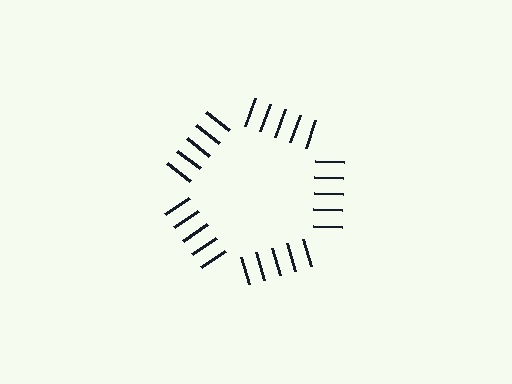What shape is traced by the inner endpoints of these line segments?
An illusory pentagon — the line segments terminate on its edges but no continuous stroke is drawn.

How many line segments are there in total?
25 — 5 along each of the 5 edges.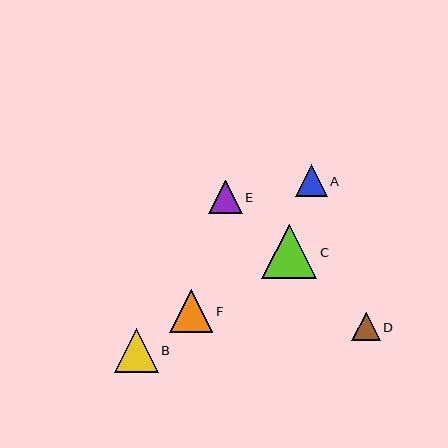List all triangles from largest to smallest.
From largest to smallest: C, B, F, E, A, D.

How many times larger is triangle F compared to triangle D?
Triangle F is approximately 1.5 times the size of triangle D.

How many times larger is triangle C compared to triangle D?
Triangle C is approximately 1.9 times the size of triangle D.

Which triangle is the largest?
Triangle C is the largest with a size of approximately 55 pixels.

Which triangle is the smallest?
Triangle D is the smallest with a size of approximately 29 pixels.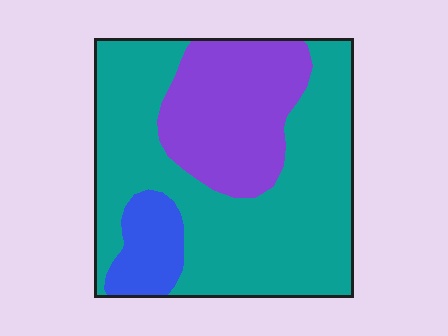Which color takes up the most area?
Teal, at roughly 65%.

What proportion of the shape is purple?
Purple covers around 30% of the shape.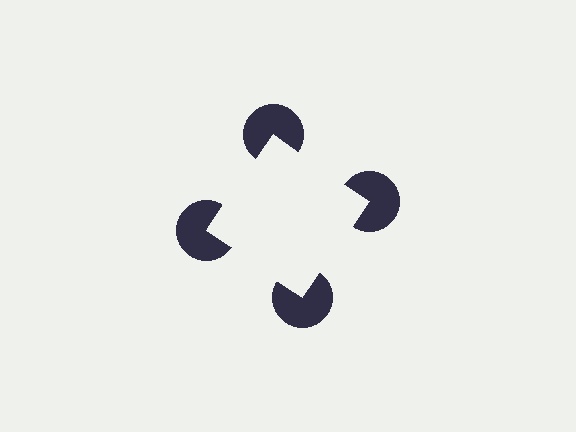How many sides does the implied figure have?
4 sides.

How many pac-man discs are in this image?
There are 4 — one at each vertex of the illusory square.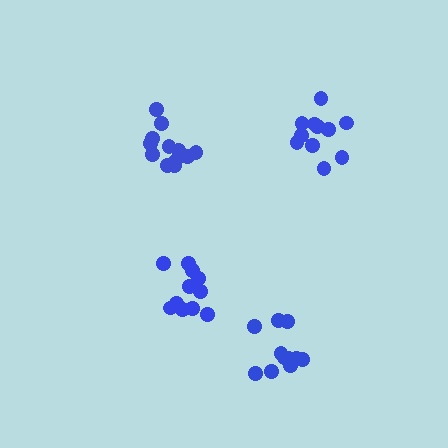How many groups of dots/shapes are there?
There are 4 groups.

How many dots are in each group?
Group 1: 12 dots, Group 2: 11 dots, Group 3: 11 dots, Group 4: 11 dots (45 total).